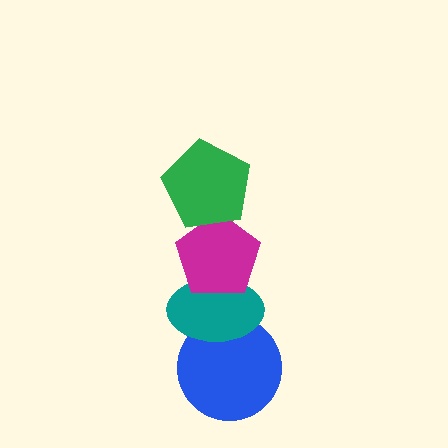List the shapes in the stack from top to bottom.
From top to bottom: the green pentagon, the magenta pentagon, the teal ellipse, the blue circle.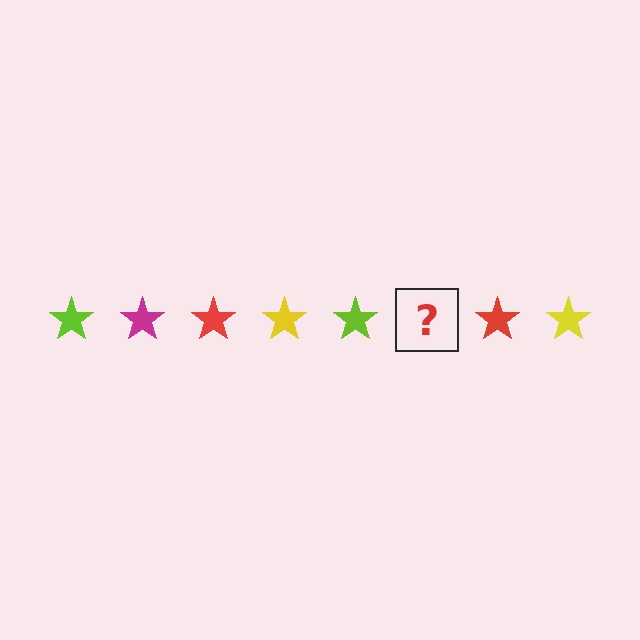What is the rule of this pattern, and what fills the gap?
The rule is that the pattern cycles through lime, magenta, red, yellow stars. The gap should be filled with a magenta star.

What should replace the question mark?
The question mark should be replaced with a magenta star.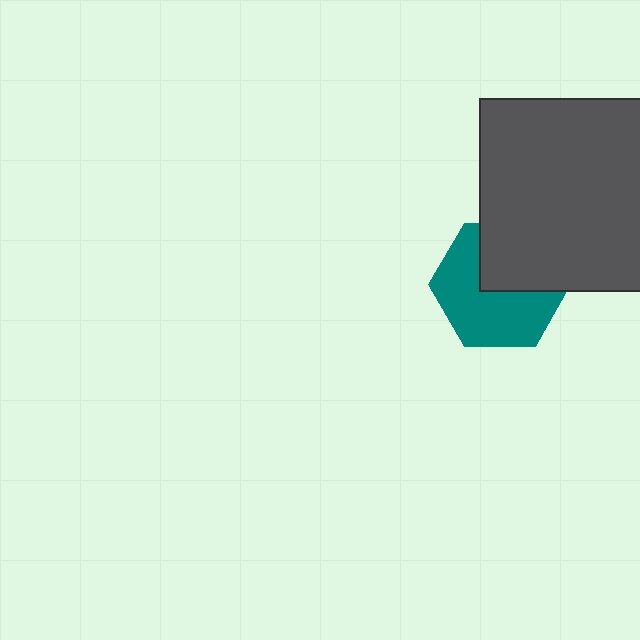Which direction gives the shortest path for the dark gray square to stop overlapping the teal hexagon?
Moving up gives the shortest separation.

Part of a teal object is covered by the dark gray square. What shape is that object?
It is a hexagon.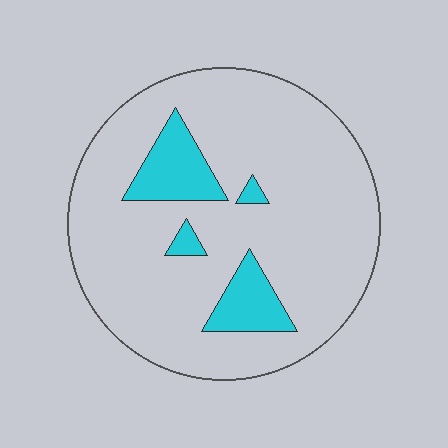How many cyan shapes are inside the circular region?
4.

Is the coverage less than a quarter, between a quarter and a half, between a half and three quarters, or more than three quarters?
Less than a quarter.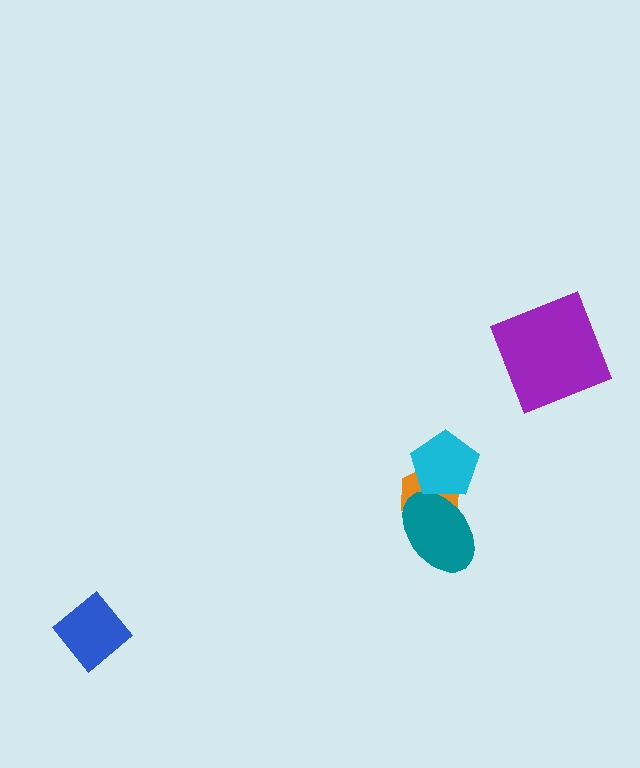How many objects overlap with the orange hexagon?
2 objects overlap with the orange hexagon.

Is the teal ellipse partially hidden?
Yes, it is partially covered by another shape.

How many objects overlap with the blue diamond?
0 objects overlap with the blue diamond.